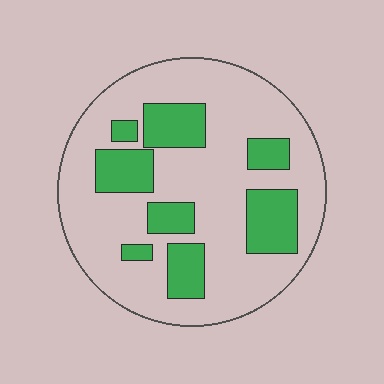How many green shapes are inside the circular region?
8.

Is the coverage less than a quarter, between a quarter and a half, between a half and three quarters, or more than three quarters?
Between a quarter and a half.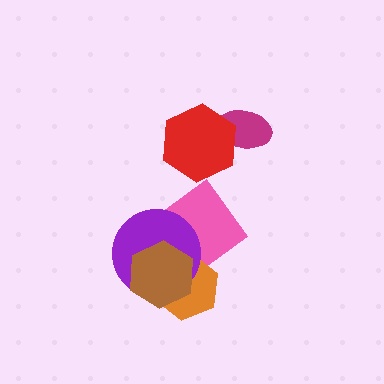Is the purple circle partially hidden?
Yes, it is partially covered by another shape.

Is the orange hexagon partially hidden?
Yes, it is partially covered by another shape.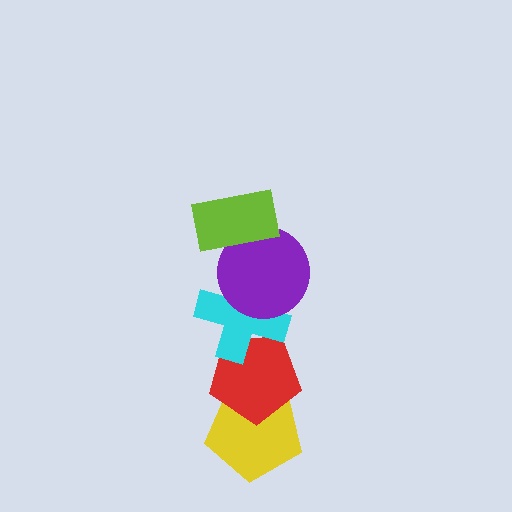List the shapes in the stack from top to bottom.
From top to bottom: the lime rectangle, the purple circle, the cyan cross, the red pentagon, the yellow pentagon.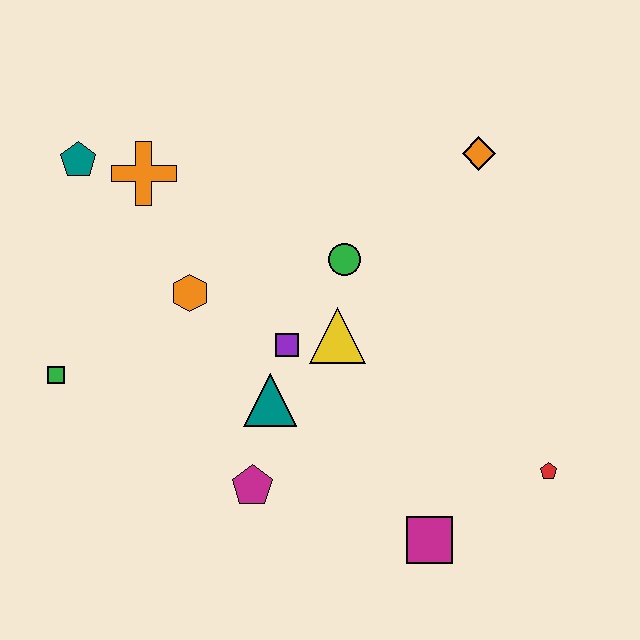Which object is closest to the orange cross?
The teal pentagon is closest to the orange cross.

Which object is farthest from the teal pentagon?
The red pentagon is farthest from the teal pentagon.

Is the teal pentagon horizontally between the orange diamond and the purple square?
No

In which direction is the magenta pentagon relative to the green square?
The magenta pentagon is to the right of the green square.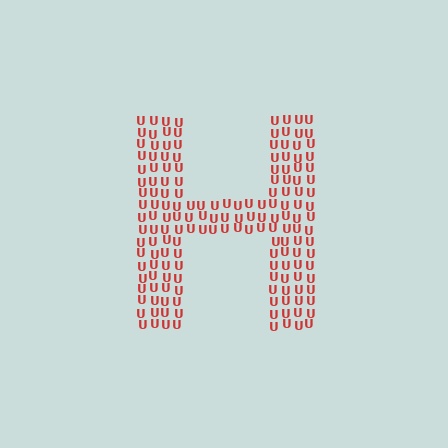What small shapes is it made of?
It is made of small letter U's.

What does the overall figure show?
The overall figure shows the letter H.